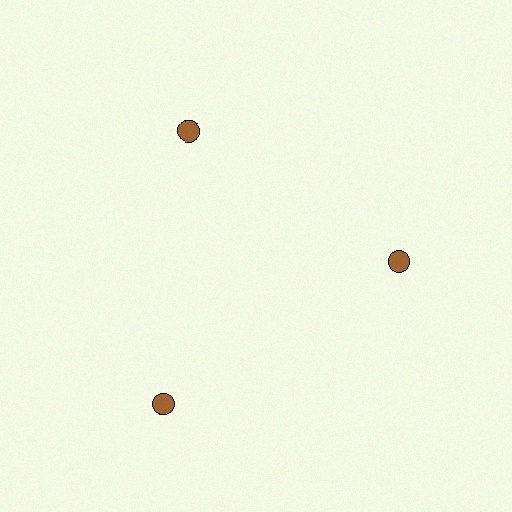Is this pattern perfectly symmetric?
No. The 3 brown circles are arranged in a ring, but one element near the 7 o'clock position is pushed outward from the center, breaking the 3-fold rotational symmetry.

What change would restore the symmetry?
The symmetry would be restored by moving it inward, back onto the ring so that all 3 circles sit at equal angles and equal distance from the center.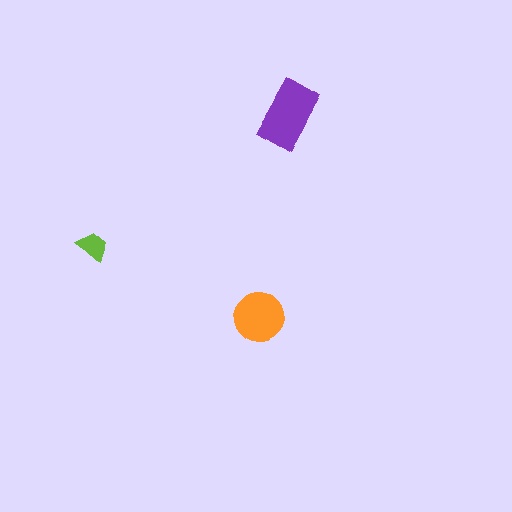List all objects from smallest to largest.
The lime trapezoid, the orange circle, the purple rectangle.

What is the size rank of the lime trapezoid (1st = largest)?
3rd.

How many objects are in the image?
There are 3 objects in the image.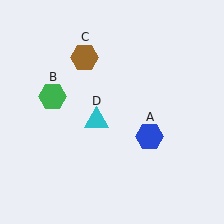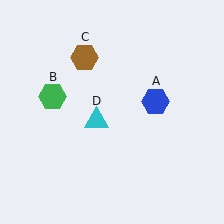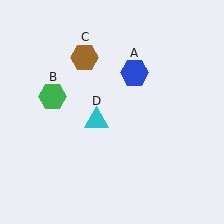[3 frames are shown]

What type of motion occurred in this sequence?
The blue hexagon (object A) rotated counterclockwise around the center of the scene.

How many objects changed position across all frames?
1 object changed position: blue hexagon (object A).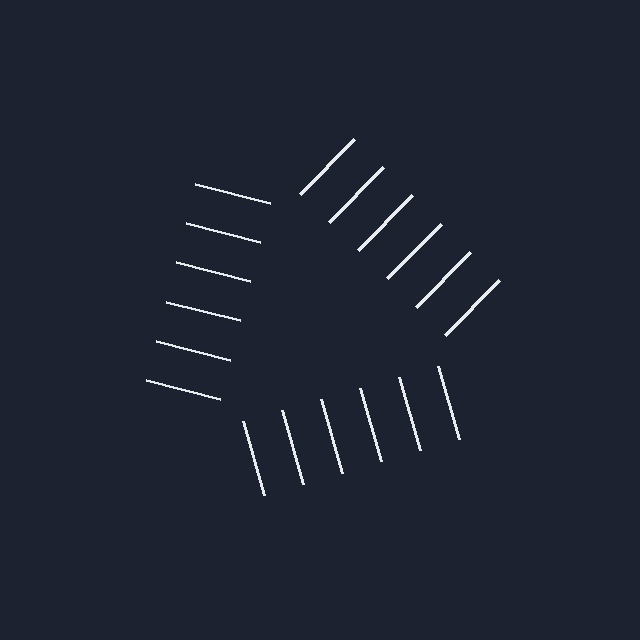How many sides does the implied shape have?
3 sides — the line-ends trace a triangle.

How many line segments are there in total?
18 — 6 along each of the 3 edges.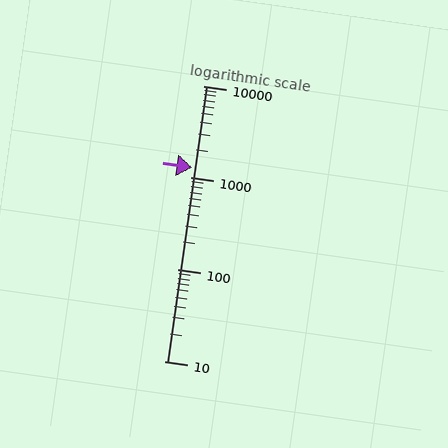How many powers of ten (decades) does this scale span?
The scale spans 3 decades, from 10 to 10000.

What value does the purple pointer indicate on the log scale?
The pointer indicates approximately 1300.